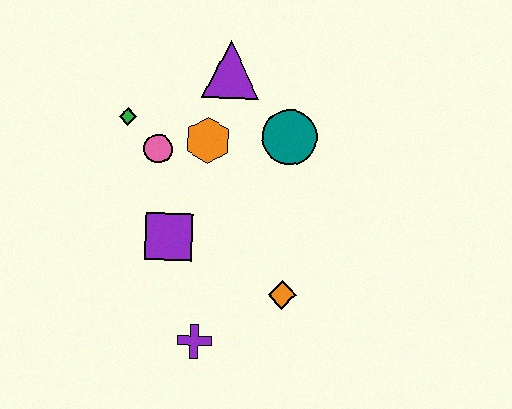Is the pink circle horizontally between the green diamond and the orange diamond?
Yes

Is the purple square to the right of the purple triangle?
No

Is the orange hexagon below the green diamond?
Yes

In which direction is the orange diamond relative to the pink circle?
The orange diamond is below the pink circle.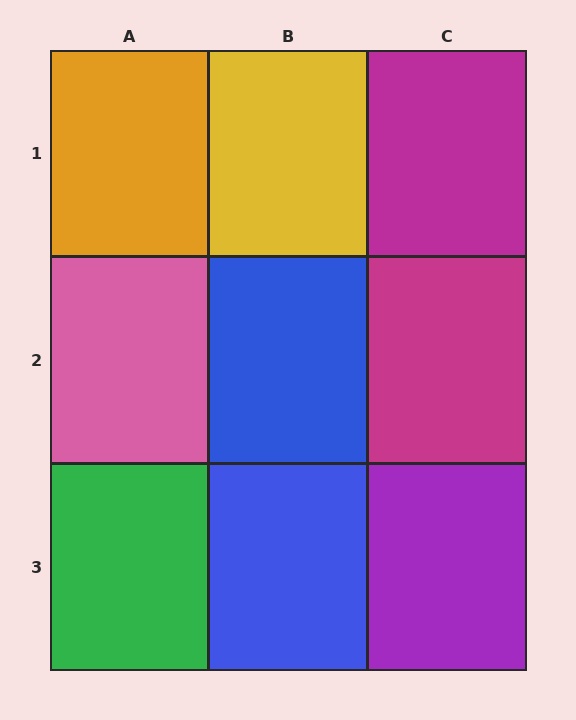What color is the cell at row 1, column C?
Magenta.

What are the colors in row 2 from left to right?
Pink, blue, magenta.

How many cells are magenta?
2 cells are magenta.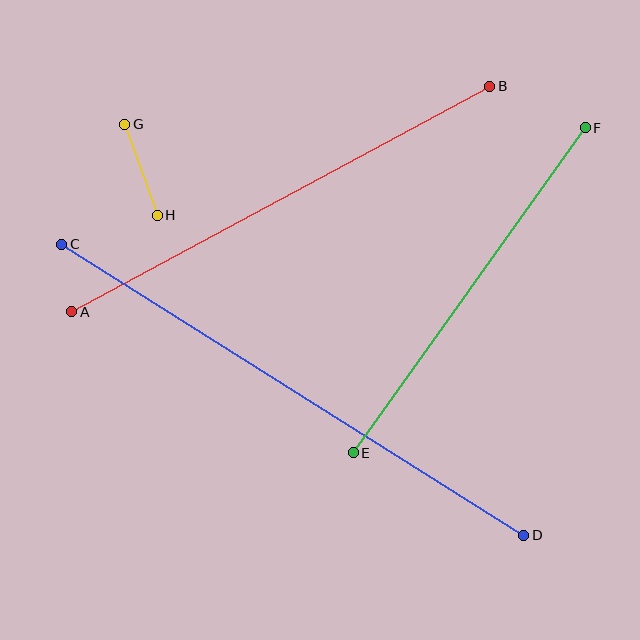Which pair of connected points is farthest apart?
Points C and D are farthest apart.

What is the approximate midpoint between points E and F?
The midpoint is at approximately (469, 290) pixels.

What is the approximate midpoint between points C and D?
The midpoint is at approximately (293, 390) pixels.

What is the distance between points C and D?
The distance is approximately 546 pixels.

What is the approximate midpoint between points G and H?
The midpoint is at approximately (141, 170) pixels.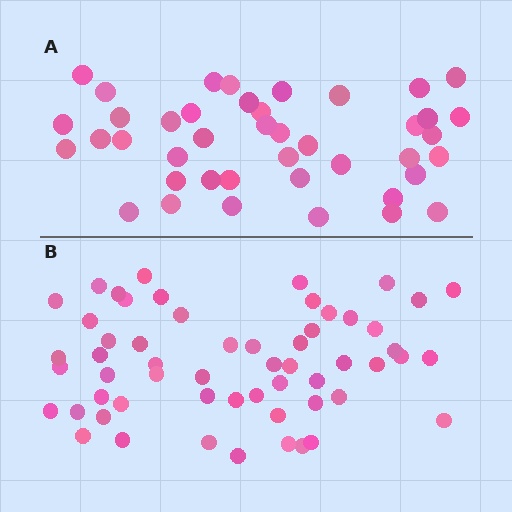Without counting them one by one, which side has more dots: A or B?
Region B (the bottom region) has more dots.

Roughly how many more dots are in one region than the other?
Region B has approximately 15 more dots than region A.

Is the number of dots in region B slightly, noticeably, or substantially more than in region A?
Region B has noticeably more, but not dramatically so. The ratio is roughly 1.4 to 1.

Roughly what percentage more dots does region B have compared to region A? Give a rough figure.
About 35% more.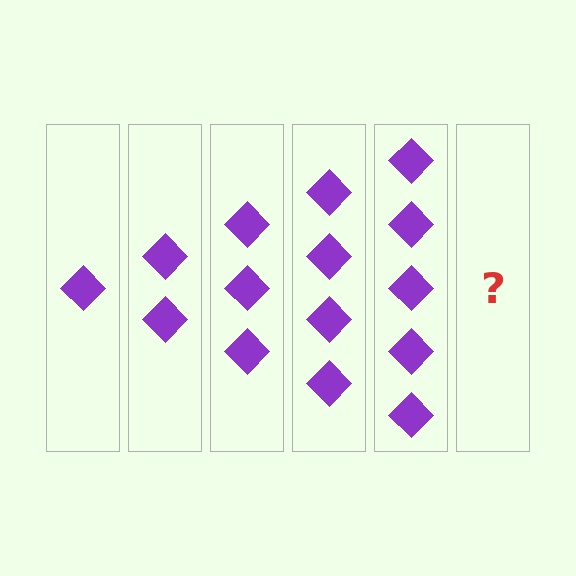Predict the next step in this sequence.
The next step is 6 diamonds.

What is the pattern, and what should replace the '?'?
The pattern is that each step adds one more diamond. The '?' should be 6 diamonds.